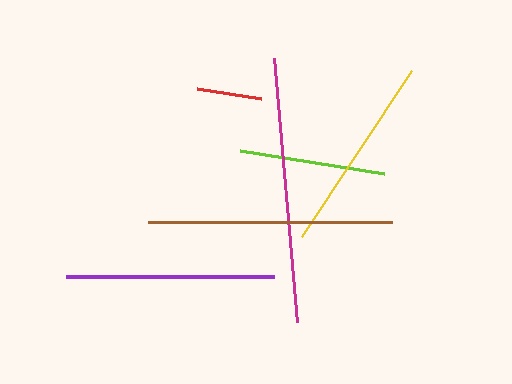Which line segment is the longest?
The magenta line is the longest at approximately 265 pixels.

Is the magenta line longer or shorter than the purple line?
The magenta line is longer than the purple line.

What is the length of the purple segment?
The purple segment is approximately 208 pixels long.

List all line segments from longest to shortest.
From longest to shortest: magenta, brown, purple, yellow, lime, red.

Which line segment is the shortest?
The red line is the shortest at approximately 65 pixels.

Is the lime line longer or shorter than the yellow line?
The yellow line is longer than the lime line.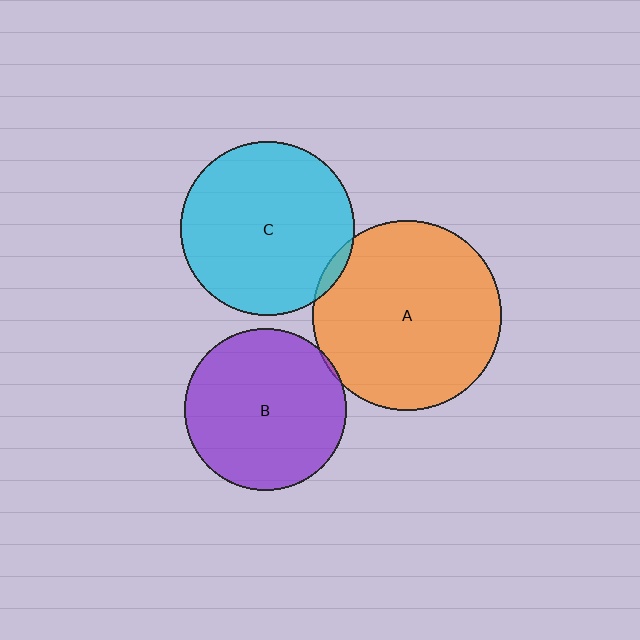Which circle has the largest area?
Circle A (orange).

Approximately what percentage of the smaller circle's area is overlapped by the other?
Approximately 5%.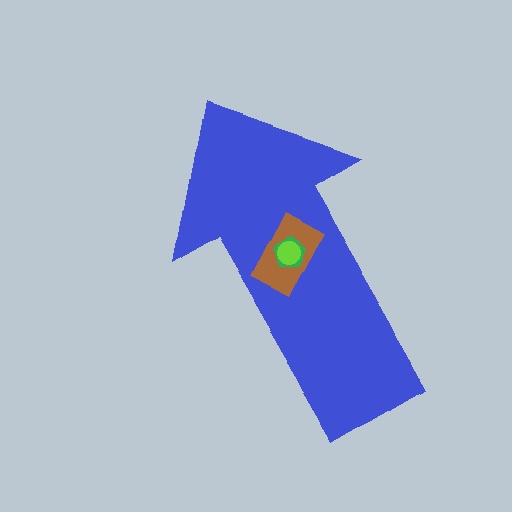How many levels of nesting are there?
4.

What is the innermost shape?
The lime circle.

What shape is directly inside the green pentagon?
The lime circle.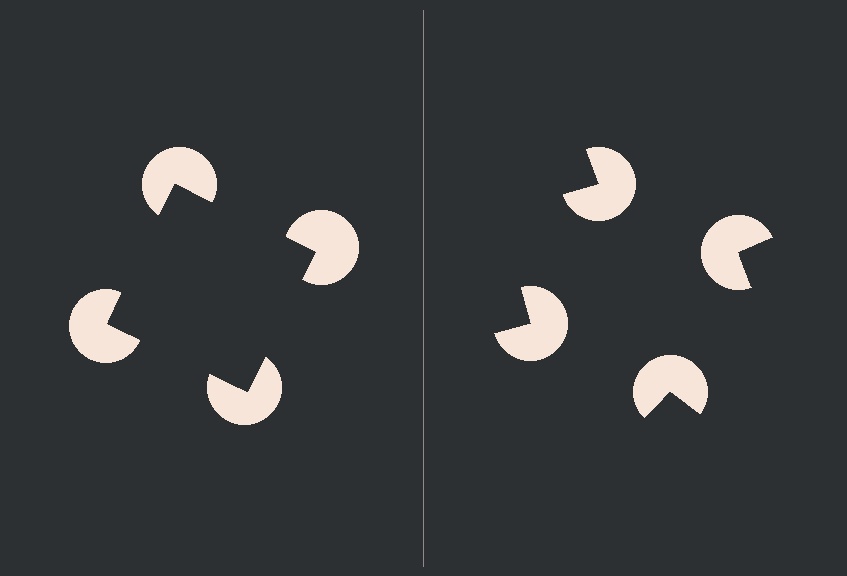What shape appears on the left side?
An illusory square.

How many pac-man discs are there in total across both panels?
8 — 4 on each side.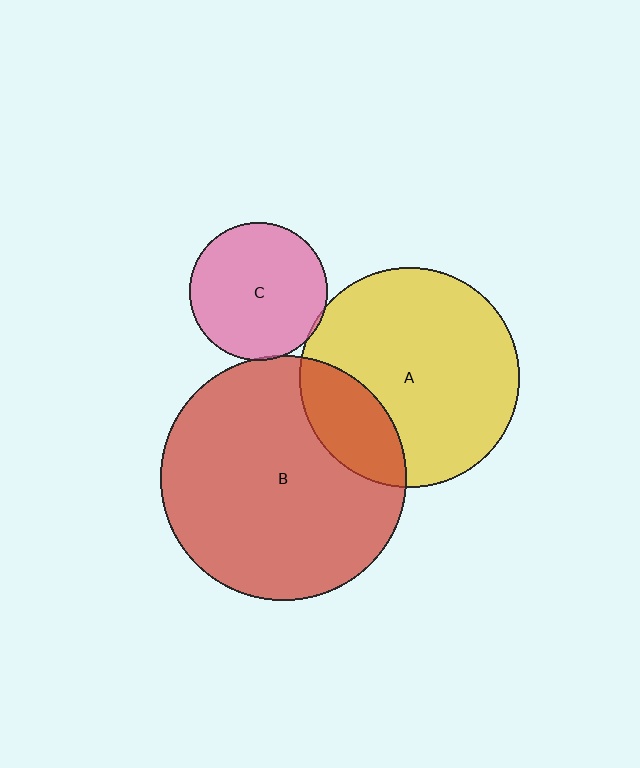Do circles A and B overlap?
Yes.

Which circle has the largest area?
Circle B (red).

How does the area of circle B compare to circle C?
Approximately 3.2 times.